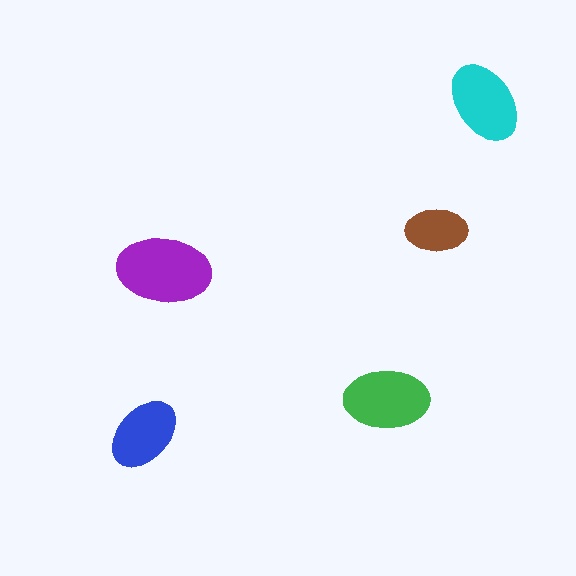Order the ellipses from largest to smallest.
the purple one, the green one, the cyan one, the blue one, the brown one.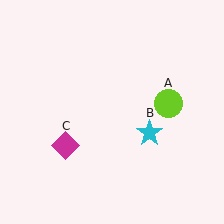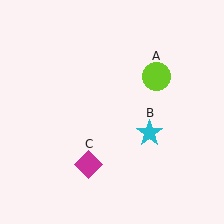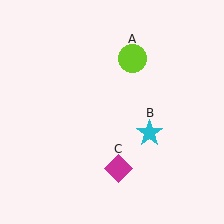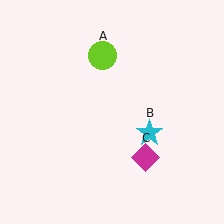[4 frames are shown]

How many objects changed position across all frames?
2 objects changed position: lime circle (object A), magenta diamond (object C).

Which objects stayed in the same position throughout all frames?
Cyan star (object B) remained stationary.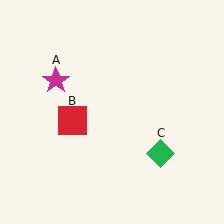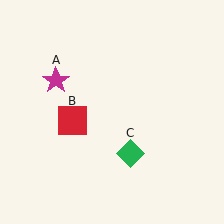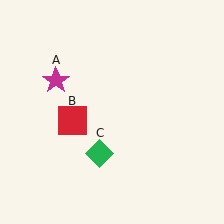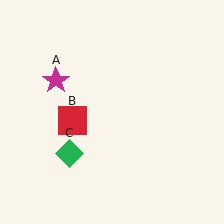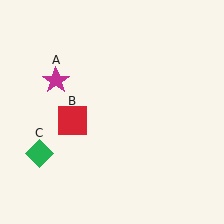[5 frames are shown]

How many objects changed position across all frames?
1 object changed position: green diamond (object C).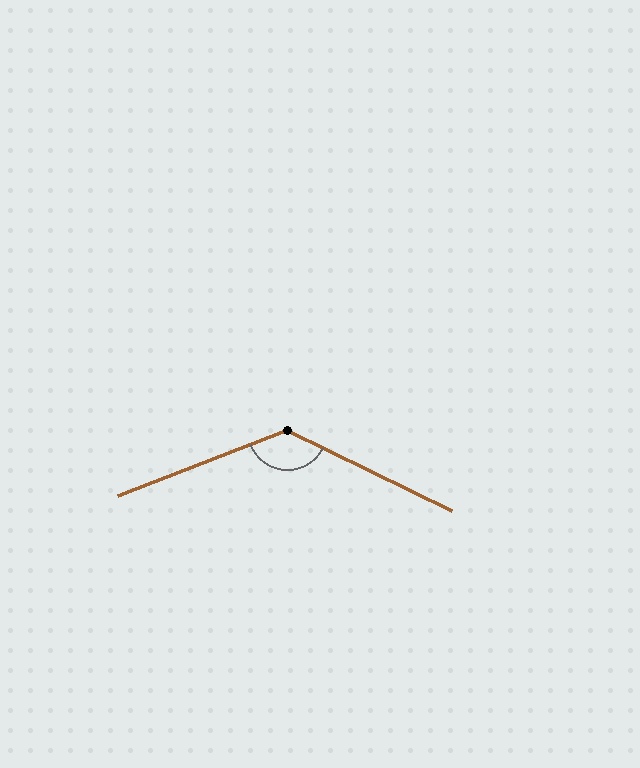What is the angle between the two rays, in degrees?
Approximately 132 degrees.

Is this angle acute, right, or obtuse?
It is obtuse.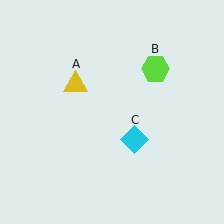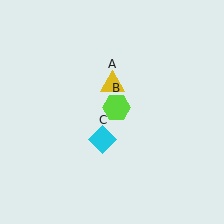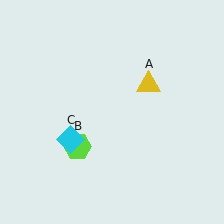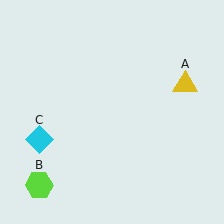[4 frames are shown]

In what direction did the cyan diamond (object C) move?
The cyan diamond (object C) moved left.